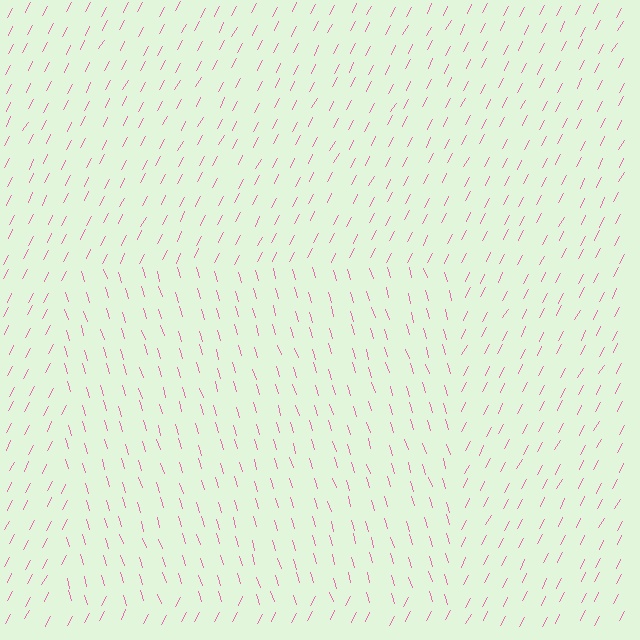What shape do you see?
I see a rectangle.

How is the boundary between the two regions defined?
The boundary is defined purely by a change in line orientation (approximately 45 degrees difference). All lines are the same color and thickness.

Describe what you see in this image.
The image is filled with small pink line segments. A rectangle region in the image has lines oriented differently from the surrounding lines, creating a visible texture boundary.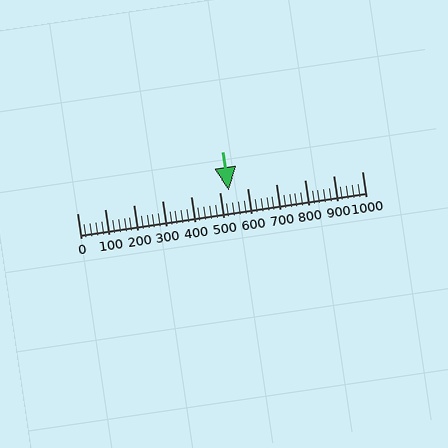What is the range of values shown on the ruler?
The ruler shows values from 0 to 1000.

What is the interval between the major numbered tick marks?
The major tick marks are spaced 100 units apart.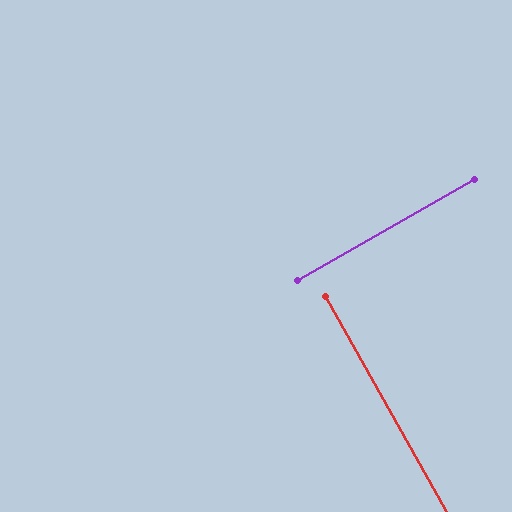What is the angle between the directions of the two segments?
Approximately 90 degrees.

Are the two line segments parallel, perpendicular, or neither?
Perpendicular — they meet at approximately 90°.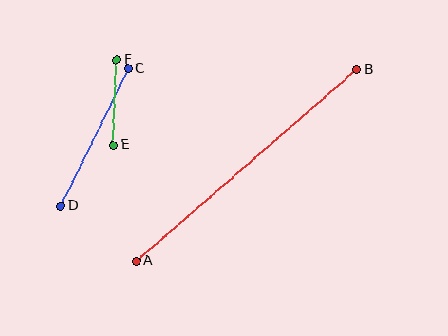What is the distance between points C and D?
The distance is approximately 153 pixels.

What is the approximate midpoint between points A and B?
The midpoint is at approximately (246, 165) pixels.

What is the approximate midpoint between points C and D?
The midpoint is at approximately (94, 137) pixels.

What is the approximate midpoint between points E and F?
The midpoint is at approximately (115, 102) pixels.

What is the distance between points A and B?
The distance is approximately 292 pixels.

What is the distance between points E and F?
The distance is approximately 86 pixels.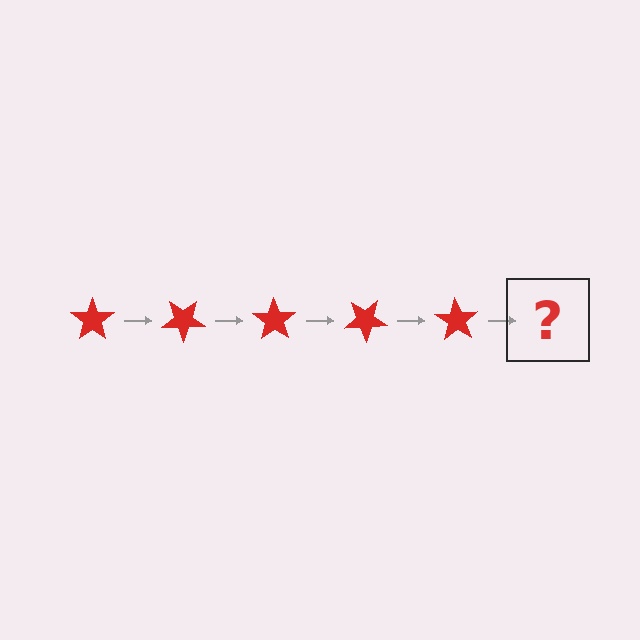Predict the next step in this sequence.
The next step is a red star rotated 175 degrees.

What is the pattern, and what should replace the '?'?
The pattern is that the star rotates 35 degrees each step. The '?' should be a red star rotated 175 degrees.